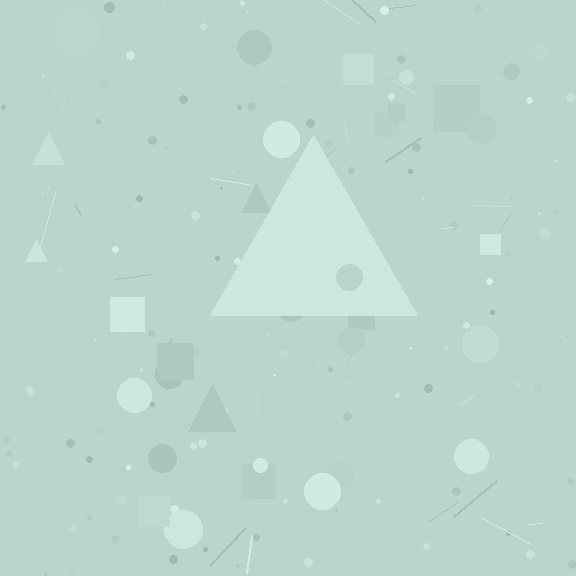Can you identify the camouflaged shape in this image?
The camouflaged shape is a triangle.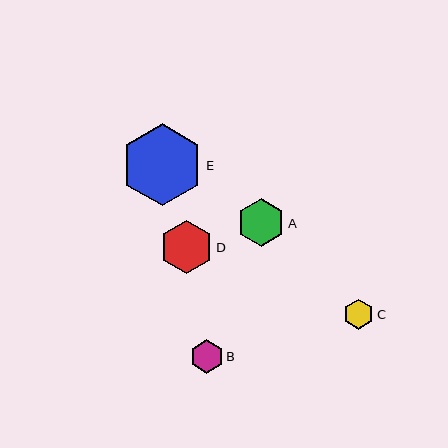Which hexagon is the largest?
Hexagon E is the largest with a size of approximately 82 pixels.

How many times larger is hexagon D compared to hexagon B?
Hexagon D is approximately 1.6 times the size of hexagon B.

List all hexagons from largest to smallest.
From largest to smallest: E, D, A, B, C.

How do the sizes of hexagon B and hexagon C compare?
Hexagon B and hexagon C are approximately the same size.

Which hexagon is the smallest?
Hexagon C is the smallest with a size of approximately 30 pixels.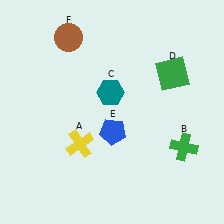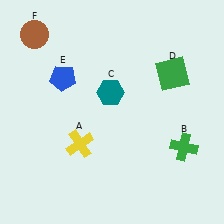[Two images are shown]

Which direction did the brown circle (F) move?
The brown circle (F) moved left.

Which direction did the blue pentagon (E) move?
The blue pentagon (E) moved up.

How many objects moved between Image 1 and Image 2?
2 objects moved between the two images.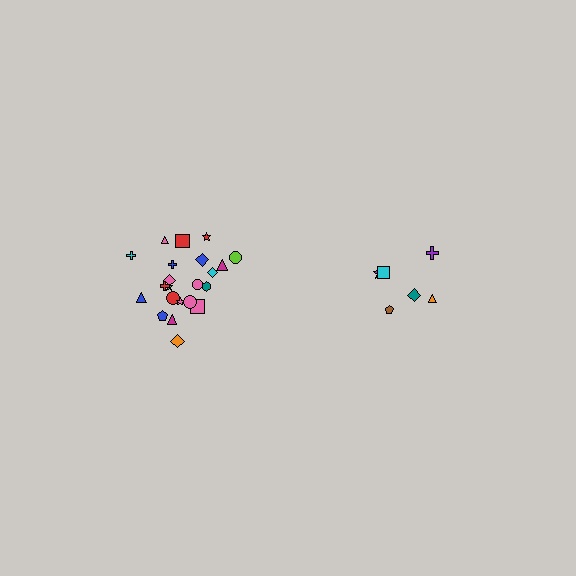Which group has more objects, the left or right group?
The left group.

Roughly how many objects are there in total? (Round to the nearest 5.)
Roughly 30 objects in total.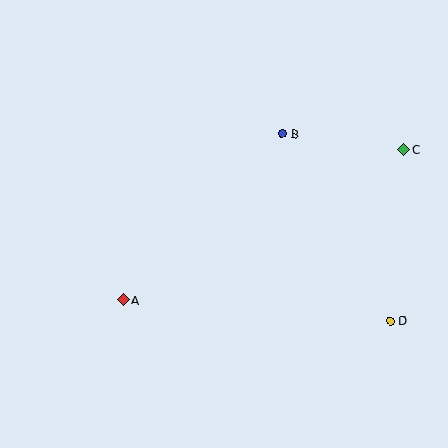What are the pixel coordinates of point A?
Point A is at (123, 300).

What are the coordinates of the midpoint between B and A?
The midpoint between B and A is at (203, 217).